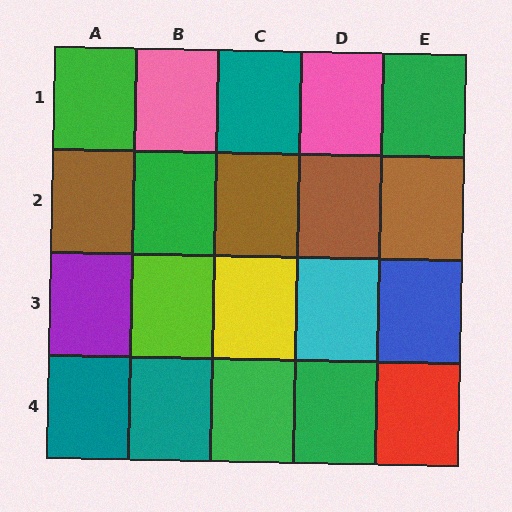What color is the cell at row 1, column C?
Teal.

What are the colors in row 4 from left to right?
Teal, teal, green, green, red.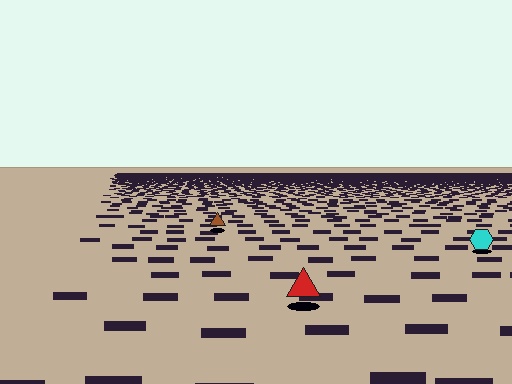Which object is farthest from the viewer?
The brown triangle is farthest from the viewer. It appears smaller and the ground texture around it is denser.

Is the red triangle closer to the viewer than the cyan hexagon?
Yes. The red triangle is closer — you can tell from the texture gradient: the ground texture is coarser near it.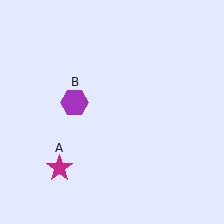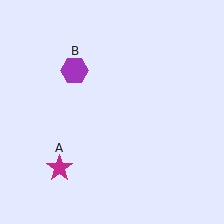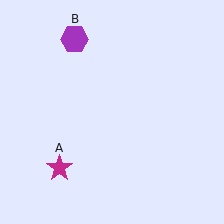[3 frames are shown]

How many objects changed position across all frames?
1 object changed position: purple hexagon (object B).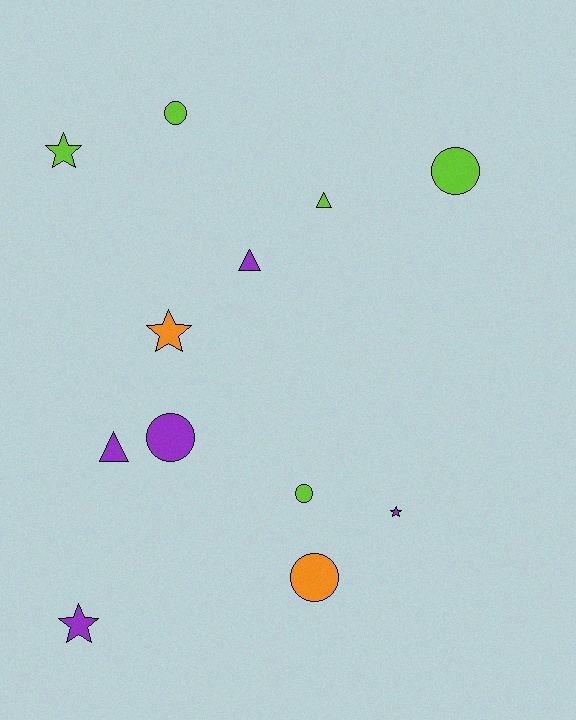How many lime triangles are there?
There is 1 lime triangle.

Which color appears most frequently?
Lime, with 5 objects.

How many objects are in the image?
There are 12 objects.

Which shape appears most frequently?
Circle, with 5 objects.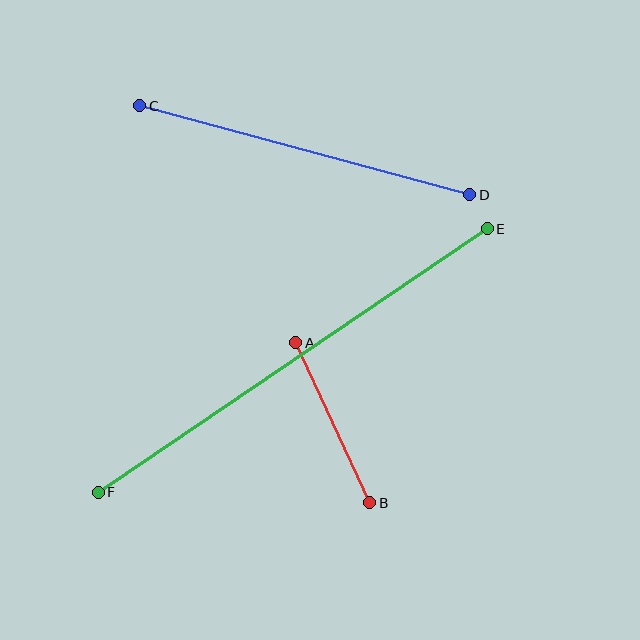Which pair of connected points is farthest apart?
Points E and F are farthest apart.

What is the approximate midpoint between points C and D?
The midpoint is at approximately (305, 150) pixels.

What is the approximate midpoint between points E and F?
The midpoint is at approximately (293, 360) pixels.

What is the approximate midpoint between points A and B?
The midpoint is at approximately (333, 423) pixels.